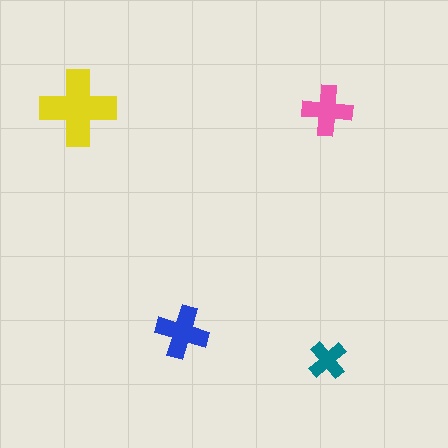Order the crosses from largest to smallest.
the yellow one, the blue one, the pink one, the teal one.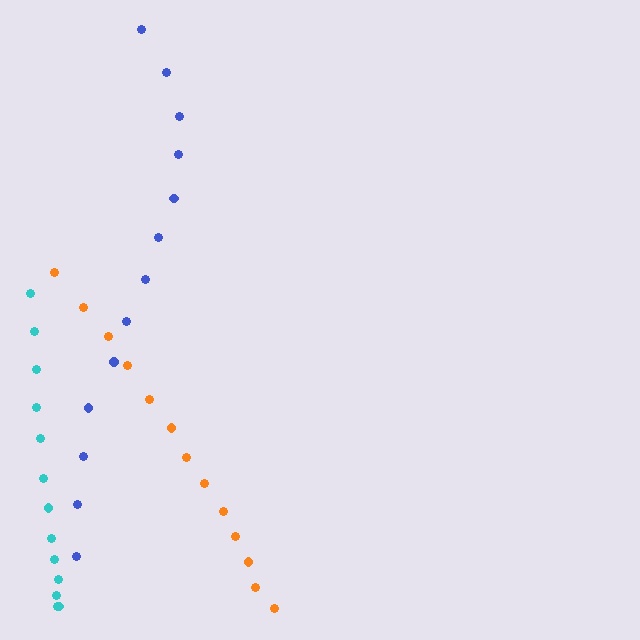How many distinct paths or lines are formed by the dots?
There are 3 distinct paths.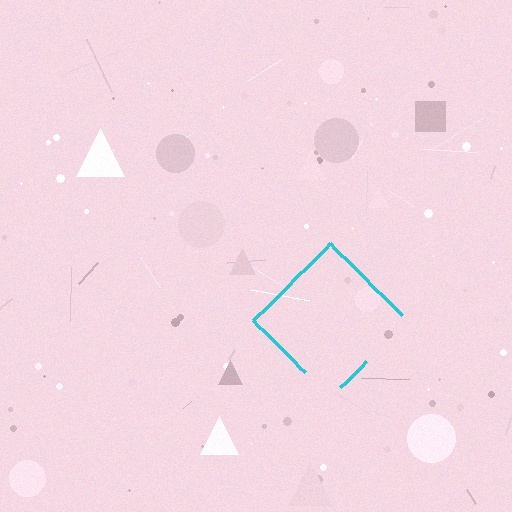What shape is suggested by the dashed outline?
The dashed outline suggests a diamond.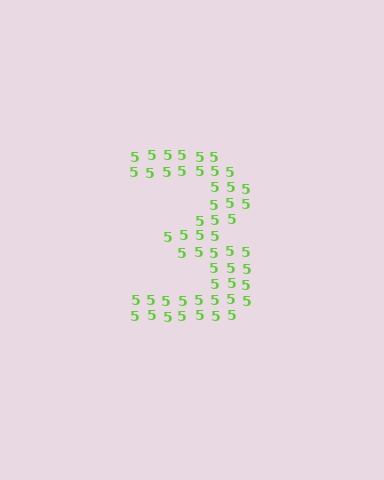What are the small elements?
The small elements are digit 5's.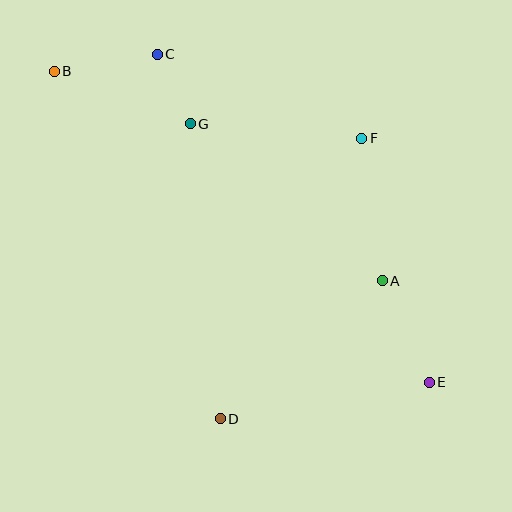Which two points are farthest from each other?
Points B and E are farthest from each other.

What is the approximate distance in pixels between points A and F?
The distance between A and F is approximately 144 pixels.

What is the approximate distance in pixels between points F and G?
The distance between F and G is approximately 172 pixels.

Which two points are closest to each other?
Points C and G are closest to each other.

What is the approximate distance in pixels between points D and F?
The distance between D and F is approximately 314 pixels.